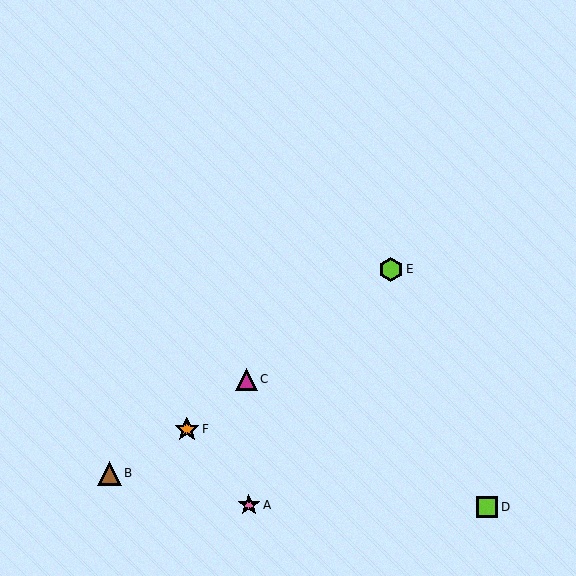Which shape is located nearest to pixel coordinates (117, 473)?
The brown triangle (labeled B) at (109, 473) is nearest to that location.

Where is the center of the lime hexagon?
The center of the lime hexagon is at (391, 269).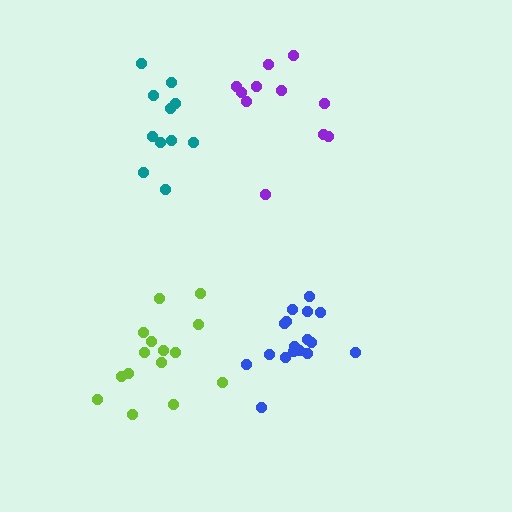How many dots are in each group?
Group 1: 17 dots, Group 2: 11 dots, Group 3: 15 dots, Group 4: 11 dots (54 total).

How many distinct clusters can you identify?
There are 4 distinct clusters.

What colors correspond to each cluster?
The clusters are colored: blue, purple, lime, teal.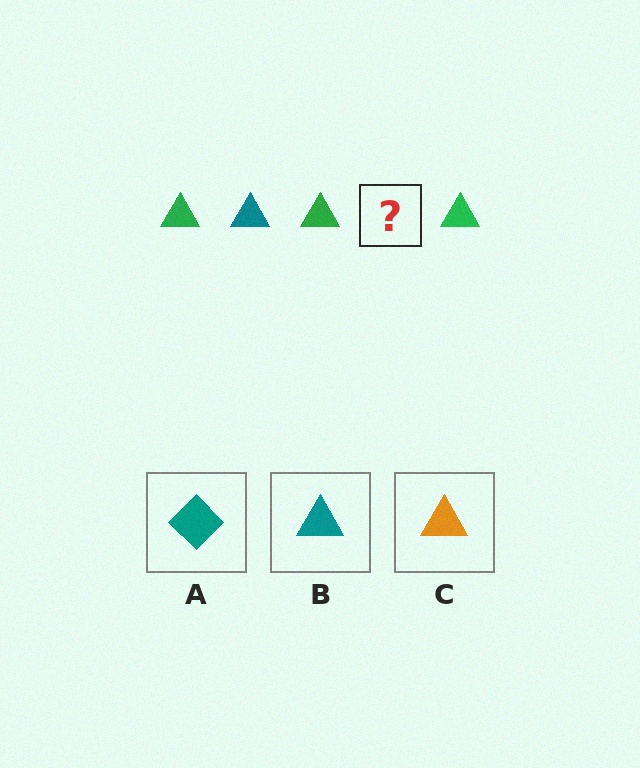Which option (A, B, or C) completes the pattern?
B.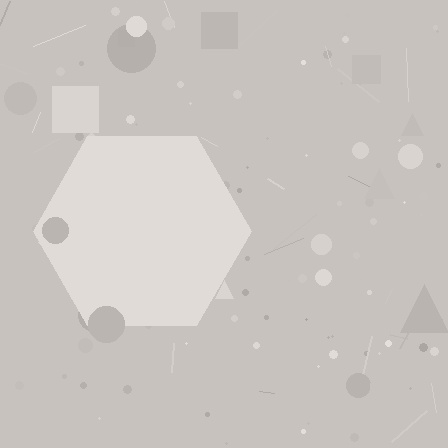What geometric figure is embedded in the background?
A hexagon is embedded in the background.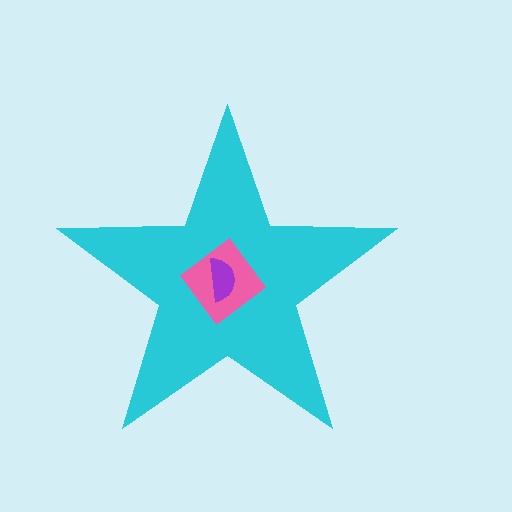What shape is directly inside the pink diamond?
The purple semicircle.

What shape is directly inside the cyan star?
The pink diamond.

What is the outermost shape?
The cyan star.